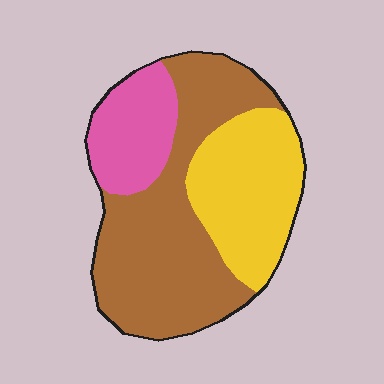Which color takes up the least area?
Pink, at roughly 20%.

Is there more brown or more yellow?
Brown.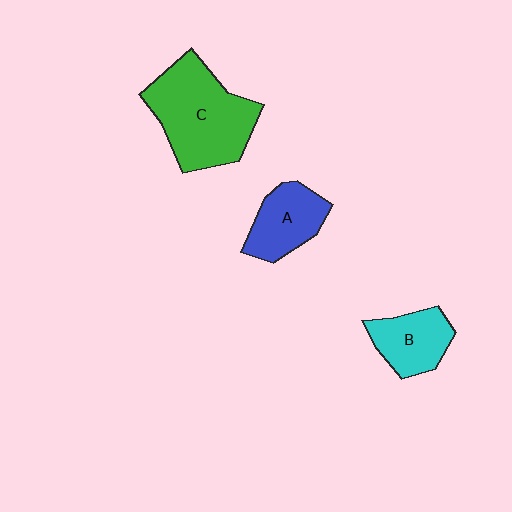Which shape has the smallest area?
Shape B (cyan).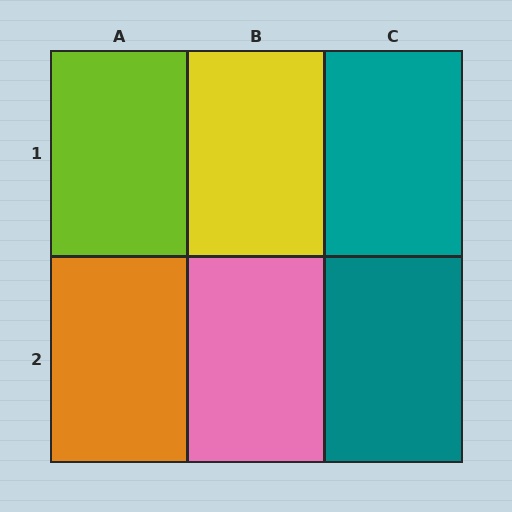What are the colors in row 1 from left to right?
Lime, yellow, teal.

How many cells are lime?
1 cell is lime.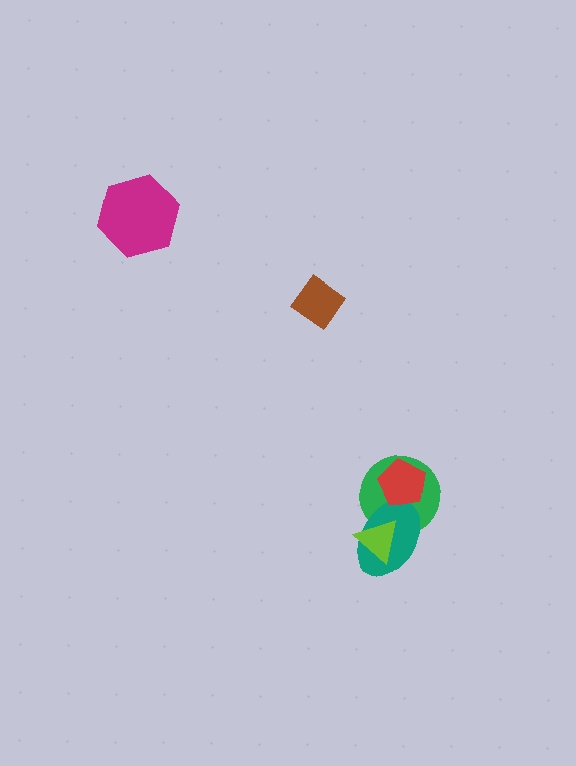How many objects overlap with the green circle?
3 objects overlap with the green circle.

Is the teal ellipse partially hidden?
Yes, it is partially covered by another shape.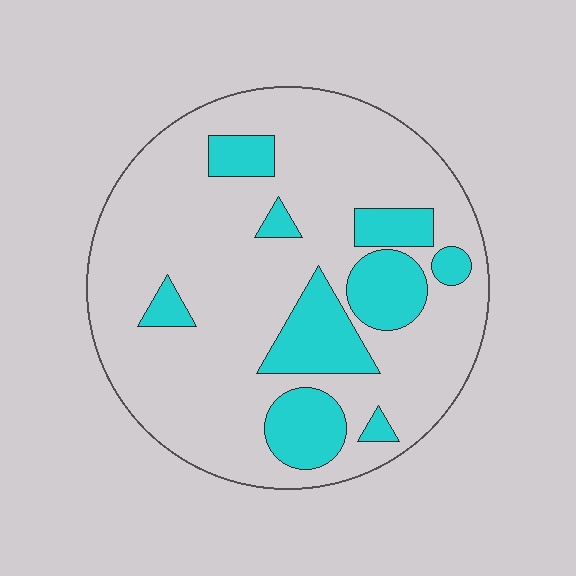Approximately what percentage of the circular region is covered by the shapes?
Approximately 20%.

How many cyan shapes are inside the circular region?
9.